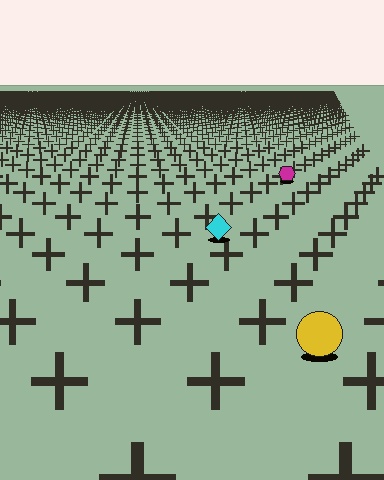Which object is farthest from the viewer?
The magenta hexagon is farthest from the viewer. It appears smaller and the ground texture around it is denser.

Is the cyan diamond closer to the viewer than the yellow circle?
No. The yellow circle is closer — you can tell from the texture gradient: the ground texture is coarser near it.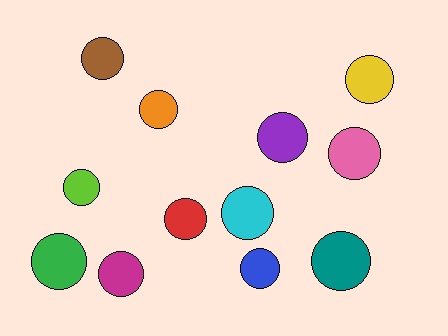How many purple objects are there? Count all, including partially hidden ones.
There is 1 purple object.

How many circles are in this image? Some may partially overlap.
There are 12 circles.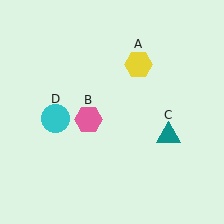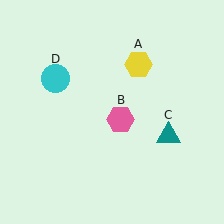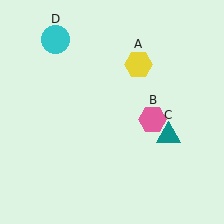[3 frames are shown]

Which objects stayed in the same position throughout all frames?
Yellow hexagon (object A) and teal triangle (object C) remained stationary.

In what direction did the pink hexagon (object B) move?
The pink hexagon (object B) moved right.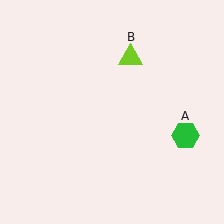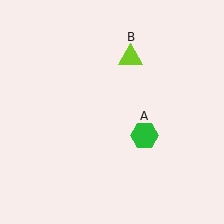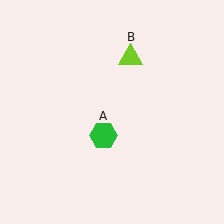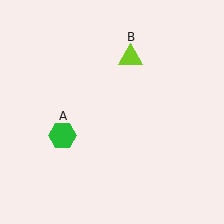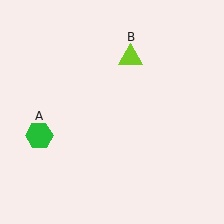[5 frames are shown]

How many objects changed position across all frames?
1 object changed position: green hexagon (object A).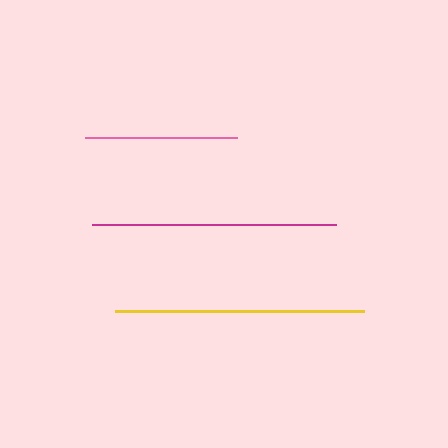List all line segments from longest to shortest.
From longest to shortest: yellow, magenta, pink.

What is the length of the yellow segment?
The yellow segment is approximately 250 pixels long.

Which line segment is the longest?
The yellow line is the longest at approximately 250 pixels.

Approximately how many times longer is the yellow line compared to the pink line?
The yellow line is approximately 1.6 times the length of the pink line.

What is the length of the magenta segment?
The magenta segment is approximately 243 pixels long.